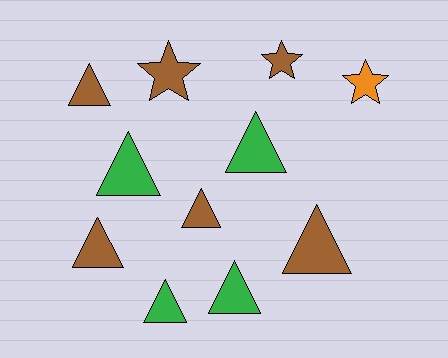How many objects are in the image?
There are 11 objects.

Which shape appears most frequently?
Triangle, with 8 objects.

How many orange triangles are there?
There are no orange triangles.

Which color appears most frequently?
Brown, with 6 objects.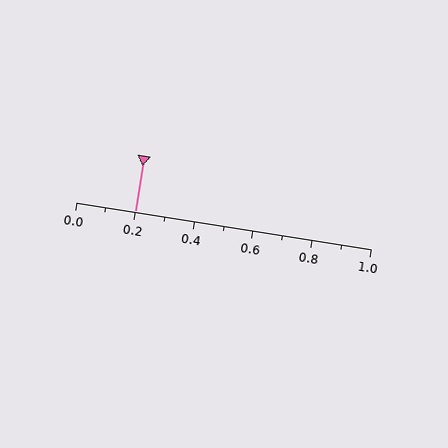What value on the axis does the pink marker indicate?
The marker indicates approximately 0.2.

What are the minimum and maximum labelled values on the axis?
The axis runs from 0.0 to 1.0.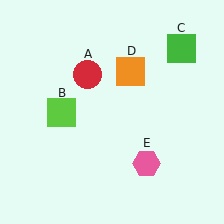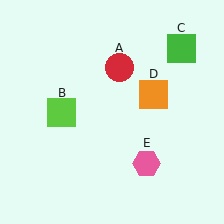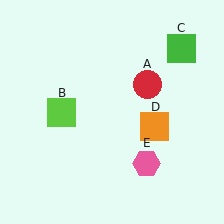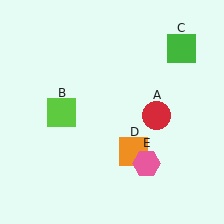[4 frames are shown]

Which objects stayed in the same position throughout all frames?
Lime square (object B) and green square (object C) and pink hexagon (object E) remained stationary.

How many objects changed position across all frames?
2 objects changed position: red circle (object A), orange square (object D).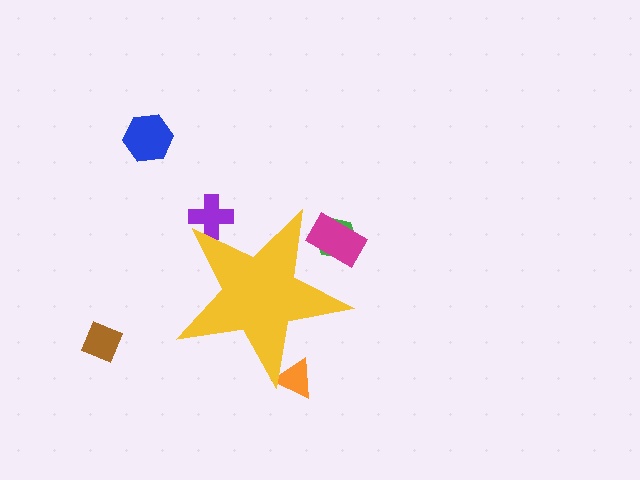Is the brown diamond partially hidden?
No, the brown diamond is fully visible.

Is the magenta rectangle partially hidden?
Yes, the magenta rectangle is partially hidden behind the yellow star.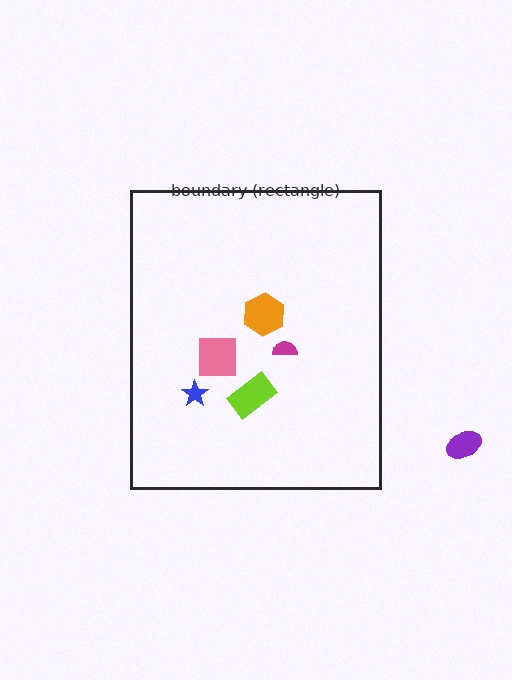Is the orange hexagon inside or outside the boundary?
Inside.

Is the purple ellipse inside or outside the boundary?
Outside.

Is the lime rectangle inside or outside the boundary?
Inside.